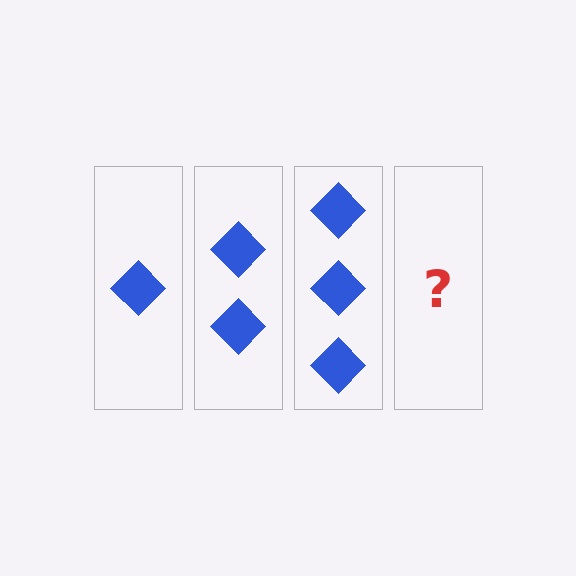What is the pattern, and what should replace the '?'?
The pattern is that each step adds one more diamond. The '?' should be 4 diamonds.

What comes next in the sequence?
The next element should be 4 diamonds.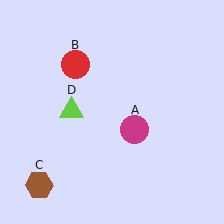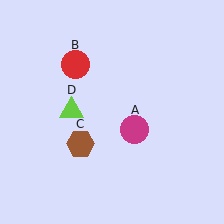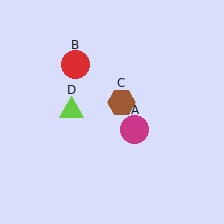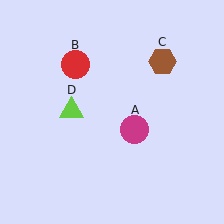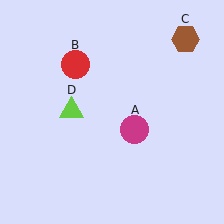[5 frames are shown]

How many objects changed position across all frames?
1 object changed position: brown hexagon (object C).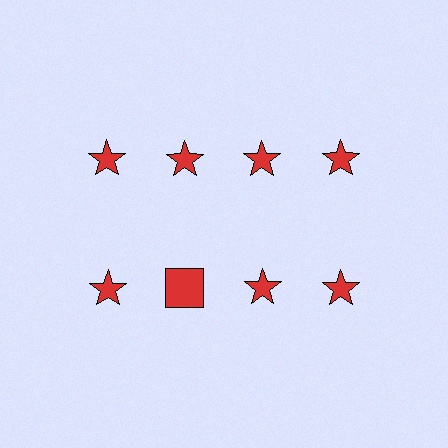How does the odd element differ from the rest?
It has a different shape: square instead of star.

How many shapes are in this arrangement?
There are 8 shapes arranged in a grid pattern.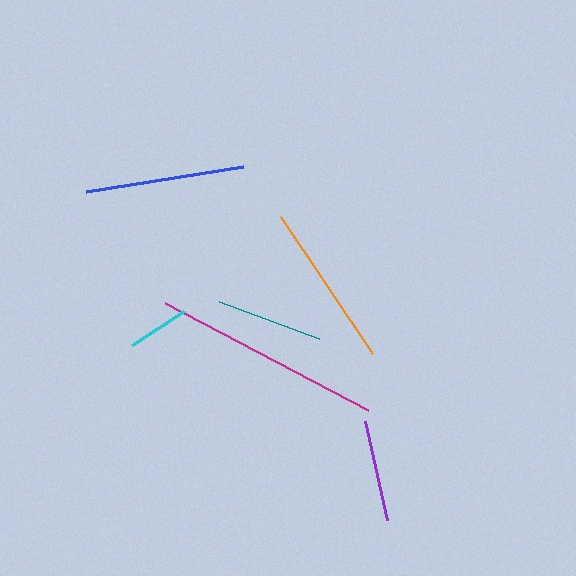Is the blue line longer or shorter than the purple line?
The blue line is longer than the purple line.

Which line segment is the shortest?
The cyan line is the shortest at approximately 62 pixels.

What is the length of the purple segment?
The purple segment is approximately 101 pixels long.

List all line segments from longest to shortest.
From longest to shortest: magenta, orange, blue, teal, purple, cyan.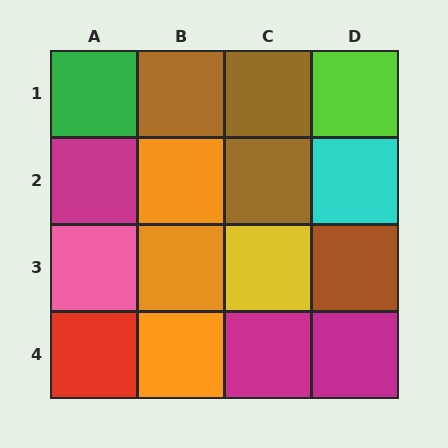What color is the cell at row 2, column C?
Brown.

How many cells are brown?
4 cells are brown.